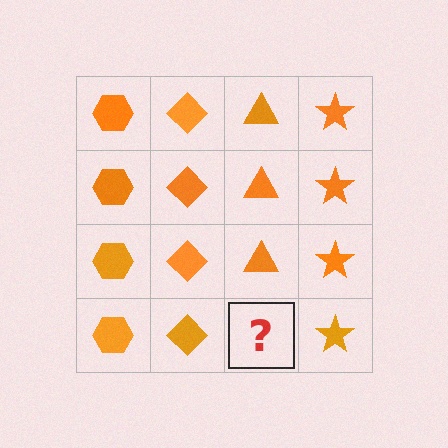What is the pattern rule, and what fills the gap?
The rule is that each column has a consistent shape. The gap should be filled with an orange triangle.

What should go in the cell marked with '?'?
The missing cell should contain an orange triangle.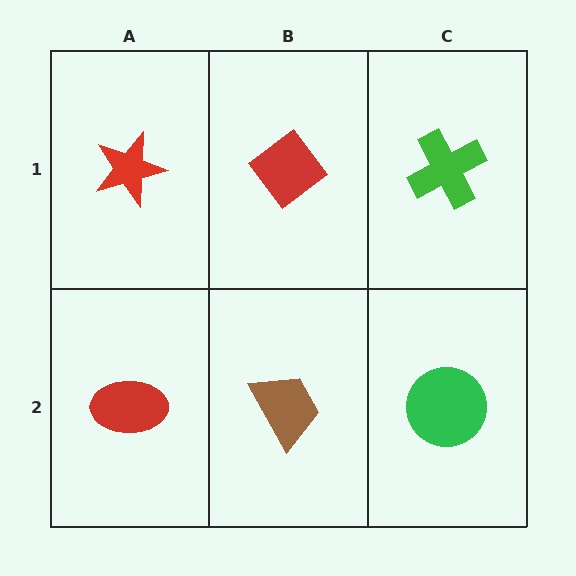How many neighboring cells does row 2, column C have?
2.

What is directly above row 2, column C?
A green cross.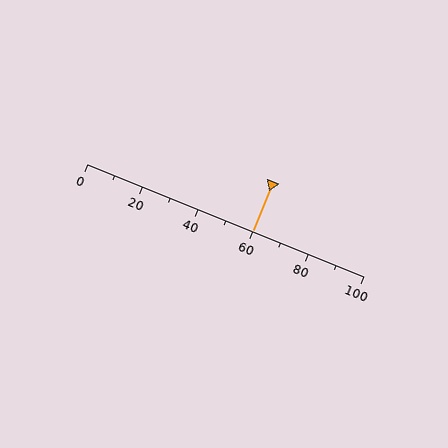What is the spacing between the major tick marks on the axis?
The major ticks are spaced 20 apart.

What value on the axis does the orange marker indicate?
The marker indicates approximately 60.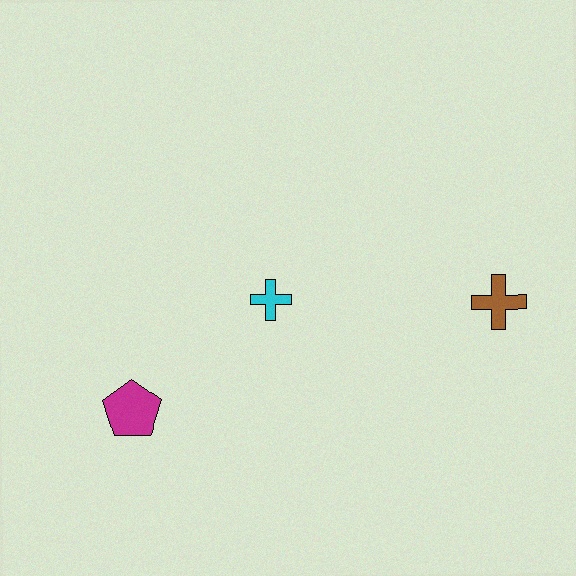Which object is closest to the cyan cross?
The magenta pentagon is closest to the cyan cross.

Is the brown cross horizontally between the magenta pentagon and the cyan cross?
No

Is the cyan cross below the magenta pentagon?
No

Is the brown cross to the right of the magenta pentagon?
Yes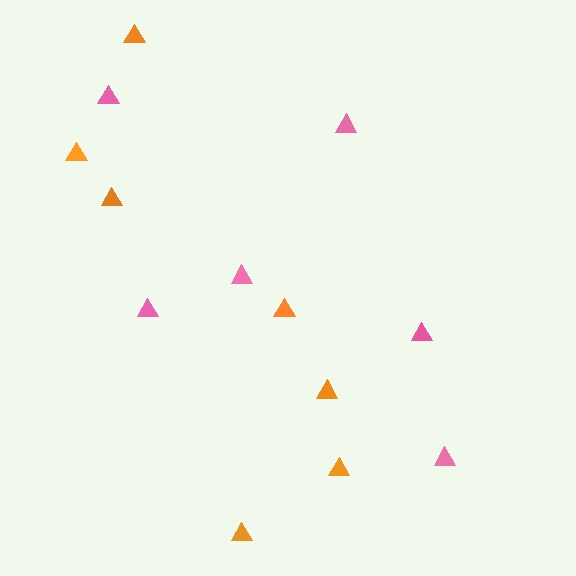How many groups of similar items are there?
There are 2 groups: one group of orange triangles (7) and one group of pink triangles (6).